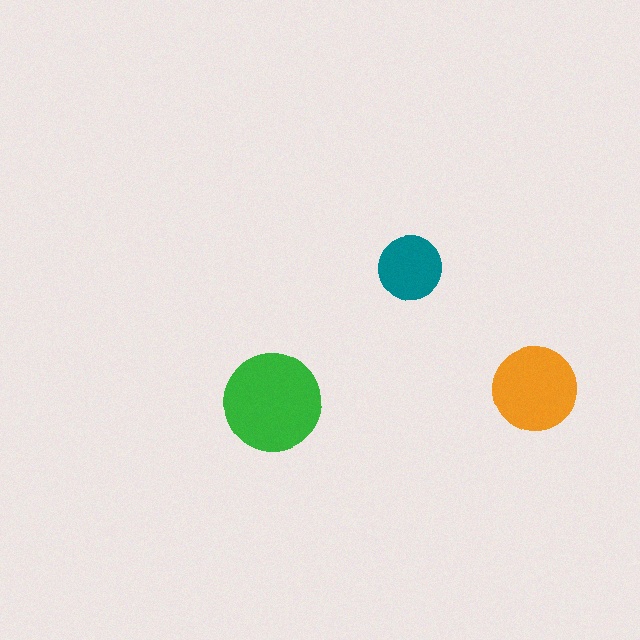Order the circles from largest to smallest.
the green one, the orange one, the teal one.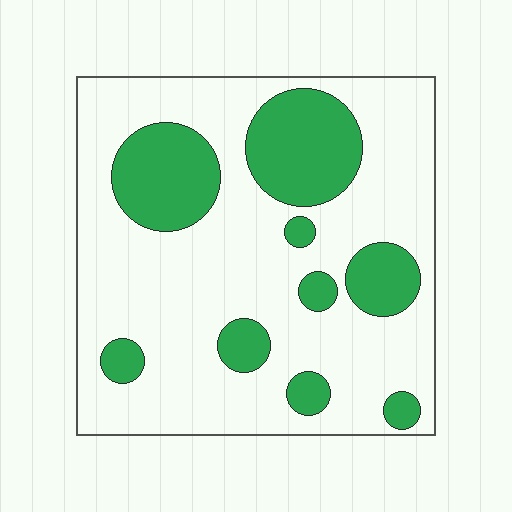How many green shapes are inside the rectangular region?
9.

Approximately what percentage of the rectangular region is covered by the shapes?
Approximately 25%.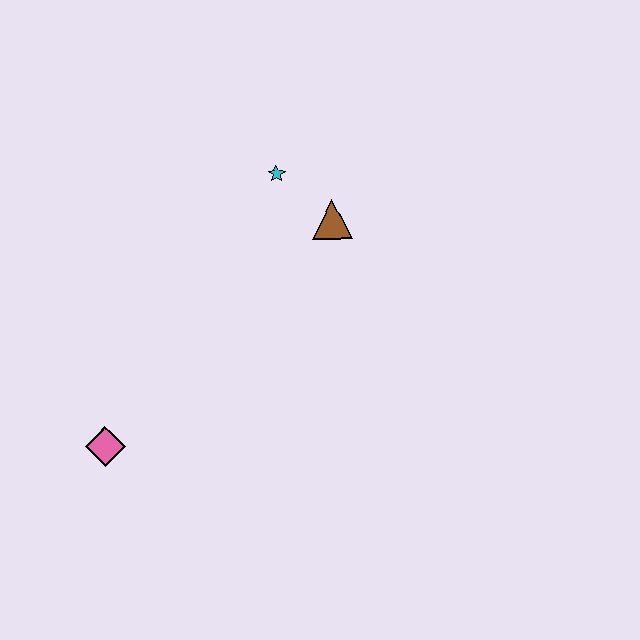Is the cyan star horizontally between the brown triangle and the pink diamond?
Yes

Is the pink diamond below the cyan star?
Yes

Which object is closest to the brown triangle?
The cyan star is closest to the brown triangle.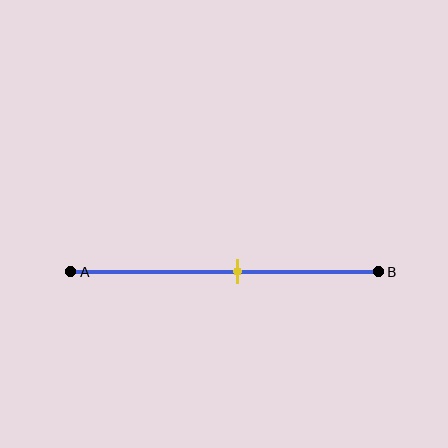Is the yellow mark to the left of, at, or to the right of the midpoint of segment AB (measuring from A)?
The yellow mark is to the right of the midpoint of segment AB.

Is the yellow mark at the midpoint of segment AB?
No, the mark is at about 55% from A, not at the 50% midpoint.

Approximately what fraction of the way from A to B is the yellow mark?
The yellow mark is approximately 55% of the way from A to B.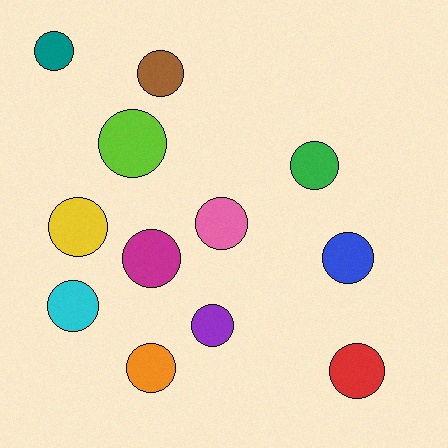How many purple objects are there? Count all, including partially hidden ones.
There is 1 purple object.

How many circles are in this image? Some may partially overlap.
There are 12 circles.